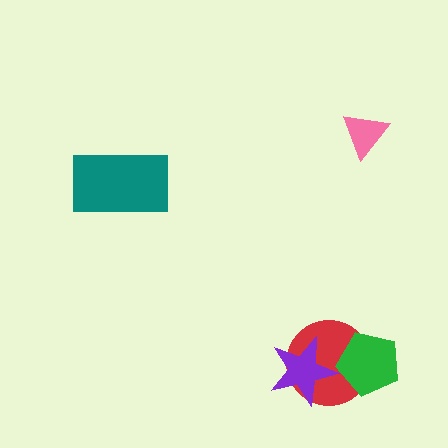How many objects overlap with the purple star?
1 object overlaps with the purple star.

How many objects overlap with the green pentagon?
1 object overlaps with the green pentagon.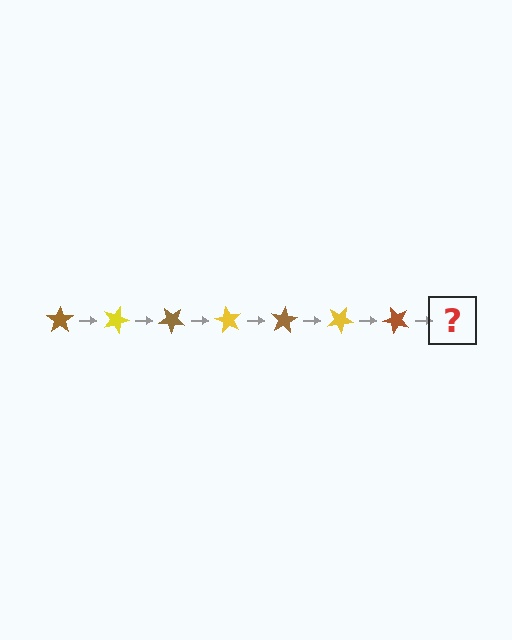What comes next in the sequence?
The next element should be a yellow star, rotated 140 degrees from the start.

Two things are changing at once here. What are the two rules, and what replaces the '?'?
The two rules are that it rotates 20 degrees each step and the color cycles through brown and yellow. The '?' should be a yellow star, rotated 140 degrees from the start.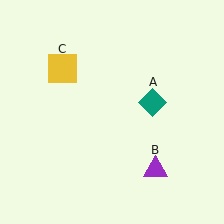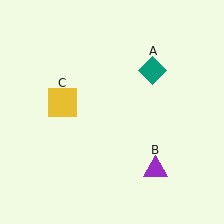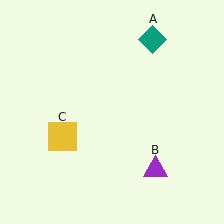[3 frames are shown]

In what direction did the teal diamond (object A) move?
The teal diamond (object A) moved up.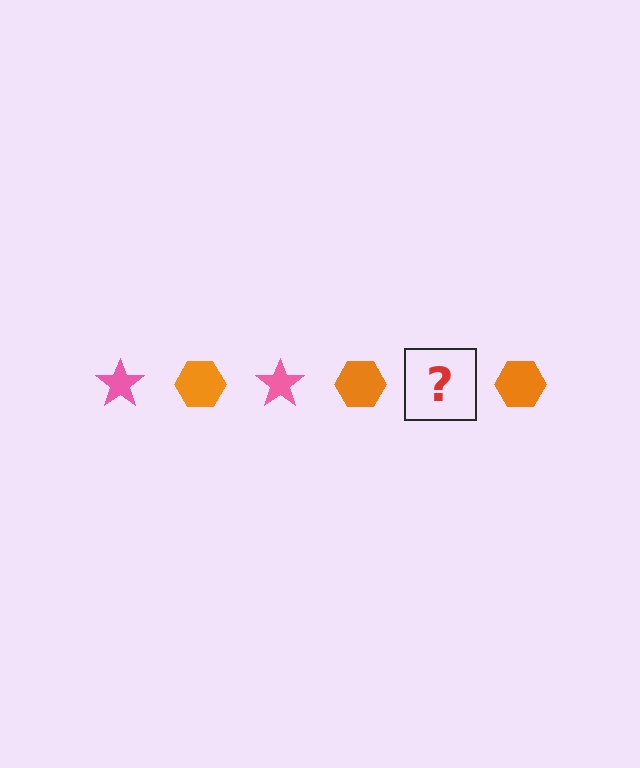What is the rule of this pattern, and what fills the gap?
The rule is that the pattern alternates between pink star and orange hexagon. The gap should be filled with a pink star.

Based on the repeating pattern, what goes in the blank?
The blank should be a pink star.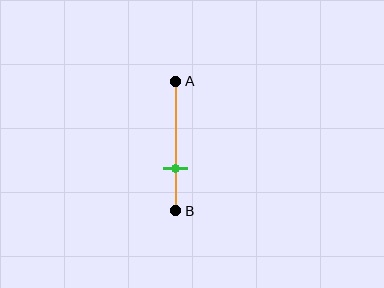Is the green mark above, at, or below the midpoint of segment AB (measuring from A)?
The green mark is below the midpoint of segment AB.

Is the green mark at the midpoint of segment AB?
No, the mark is at about 65% from A, not at the 50% midpoint.